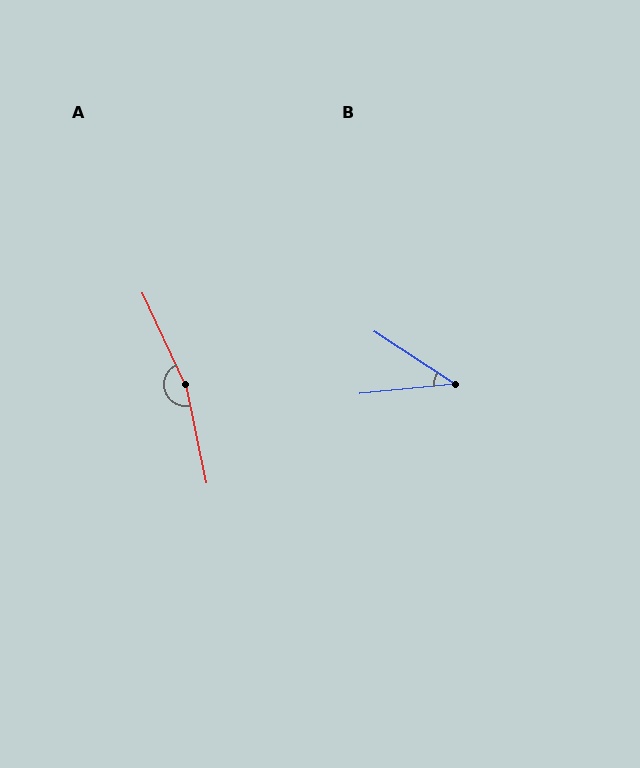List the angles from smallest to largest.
B (39°), A (167°).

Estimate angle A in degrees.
Approximately 167 degrees.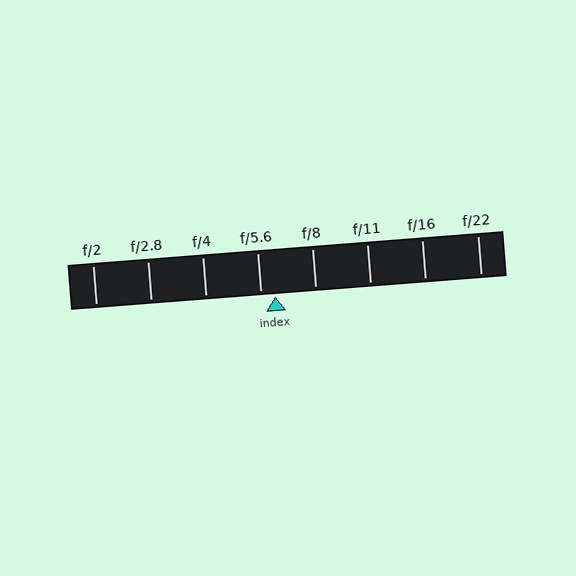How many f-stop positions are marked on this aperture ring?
There are 8 f-stop positions marked.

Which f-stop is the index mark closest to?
The index mark is closest to f/5.6.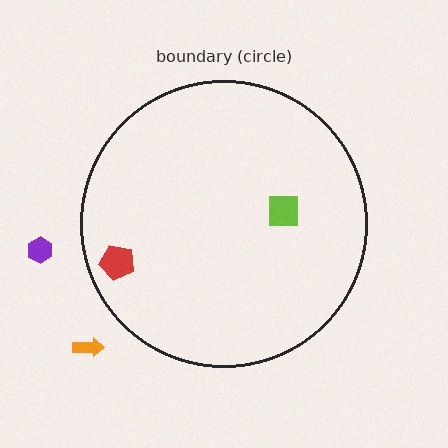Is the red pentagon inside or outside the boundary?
Inside.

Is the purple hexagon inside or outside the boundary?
Outside.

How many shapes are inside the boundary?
2 inside, 2 outside.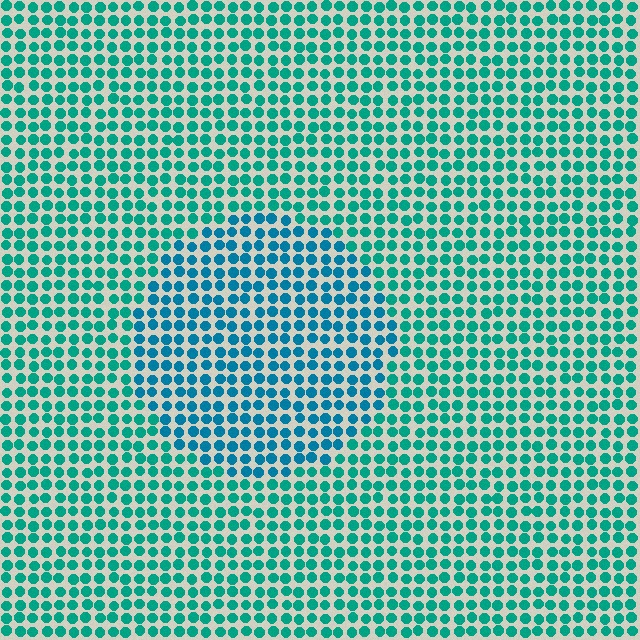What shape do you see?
I see a circle.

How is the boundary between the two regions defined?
The boundary is defined purely by a slight shift in hue (about 25 degrees). Spacing, size, and orientation are identical on both sides.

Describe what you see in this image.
The image is filled with small teal elements in a uniform arrangement. A circle-shaped region is visible where the elements are tinted to a slightly different hue, forming a subtle color boundary.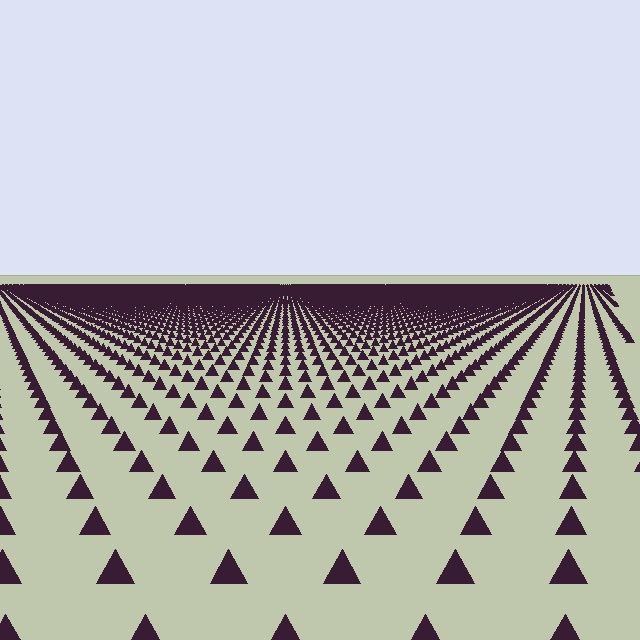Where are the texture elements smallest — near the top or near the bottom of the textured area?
Near the top.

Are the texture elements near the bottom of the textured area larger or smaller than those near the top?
Larger. Near the bottom, elements are closer to the viewer and appear at a bigger on-screen size.